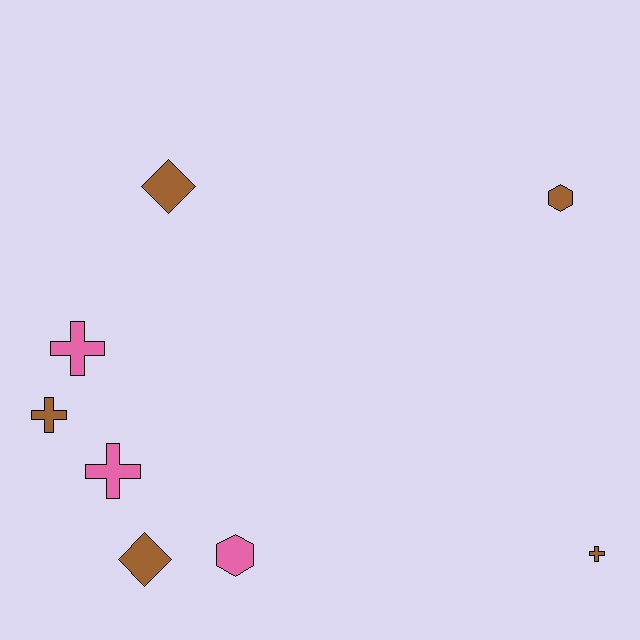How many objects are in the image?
There are 8 objects.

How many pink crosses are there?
There are 2 pink crosses.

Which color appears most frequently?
Brown, with 5 objects.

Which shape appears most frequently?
Cross, with 4 objects.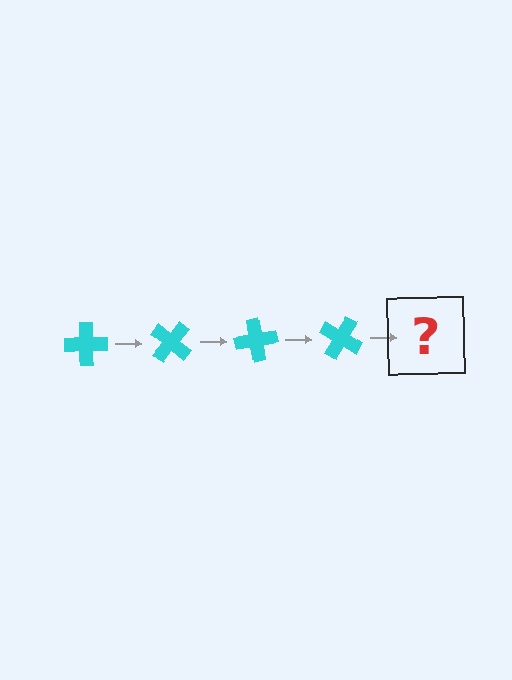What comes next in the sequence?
The next element should be a cyan cross rotated 160 degrees.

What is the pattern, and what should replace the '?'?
The pattern is that the cross rotates 40 degrees each step. The '?' should be a cyan cross rotated 160 degrees.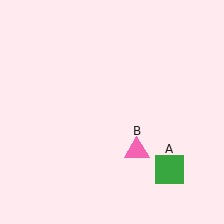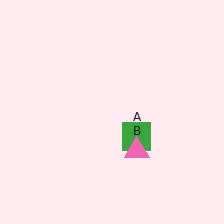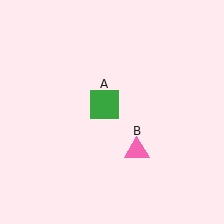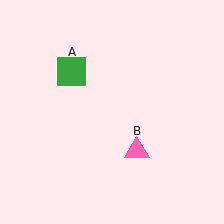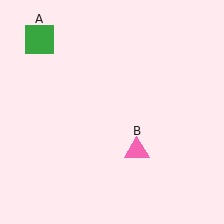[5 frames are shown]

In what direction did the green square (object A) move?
The green square (object A) moved up and to the left.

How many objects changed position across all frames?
1 object changed position: green square (object A).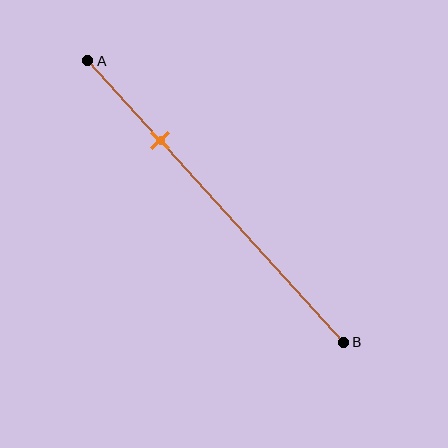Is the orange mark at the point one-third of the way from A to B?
No, the mark is at about 30% from A, not at the 33% one-third point.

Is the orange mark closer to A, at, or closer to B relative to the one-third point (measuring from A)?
The orange mark is closer to point A than the one-third point of segment AB.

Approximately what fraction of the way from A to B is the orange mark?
The orange mark is approximately 30% of the way from A to B.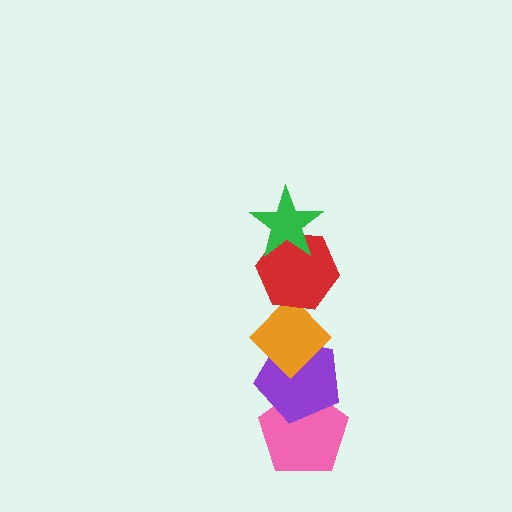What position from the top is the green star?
The green star is 1st from the top.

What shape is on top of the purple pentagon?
The orange diamond is on top of the purple pentagon.